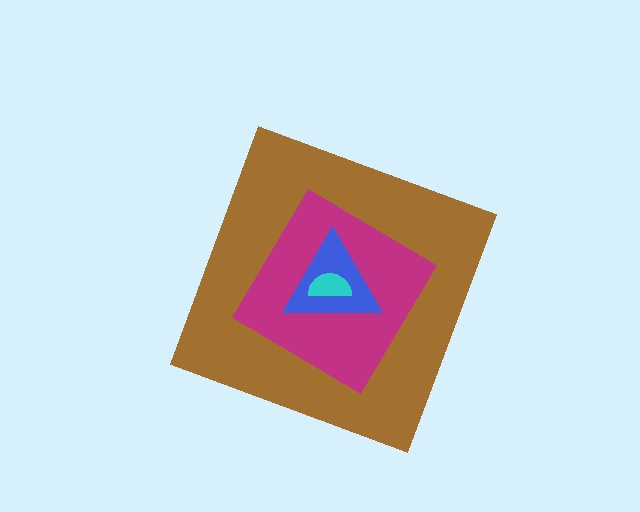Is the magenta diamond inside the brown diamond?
Yes.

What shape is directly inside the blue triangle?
The cyan semicircle.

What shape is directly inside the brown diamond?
The magenta diamond.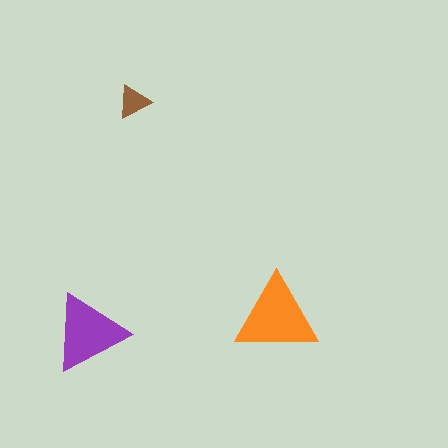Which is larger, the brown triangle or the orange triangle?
The orange one.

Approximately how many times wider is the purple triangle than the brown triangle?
About 2.5 times wider.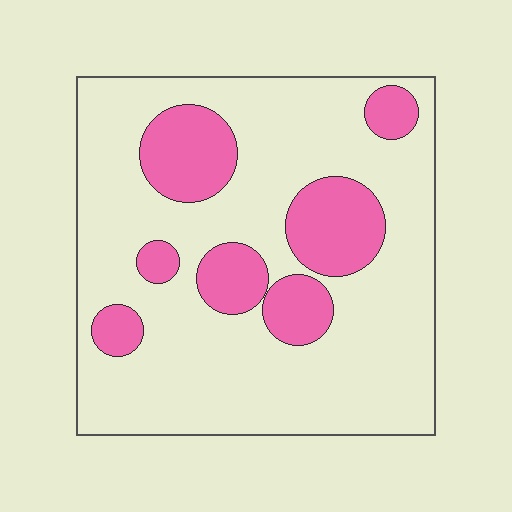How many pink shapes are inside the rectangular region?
7.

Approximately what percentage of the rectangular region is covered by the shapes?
Approximately 25%.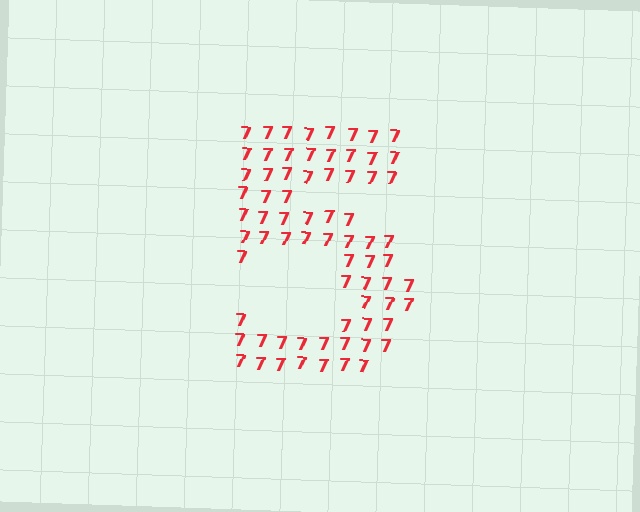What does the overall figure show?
The overall figure shows the digit 5.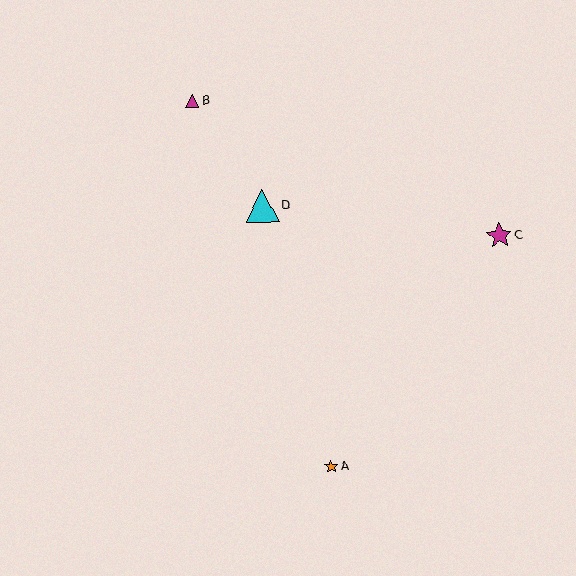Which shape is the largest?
The cyan triangle (labeled D) is the largest.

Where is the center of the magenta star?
The center of the magenta star is at (499, 236).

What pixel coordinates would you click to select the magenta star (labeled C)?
Click at (499, 236) to select the magenta star C.